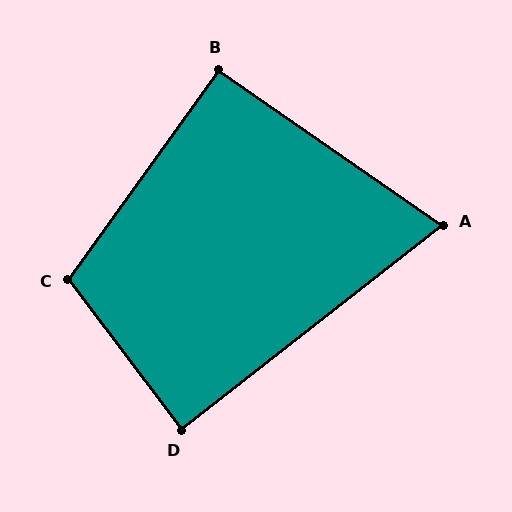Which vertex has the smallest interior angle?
A, at approximately 73 degrees.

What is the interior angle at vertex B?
Approximately 91 degrees (approximately right).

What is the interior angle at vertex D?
Approximately 89 degrees (approximately right).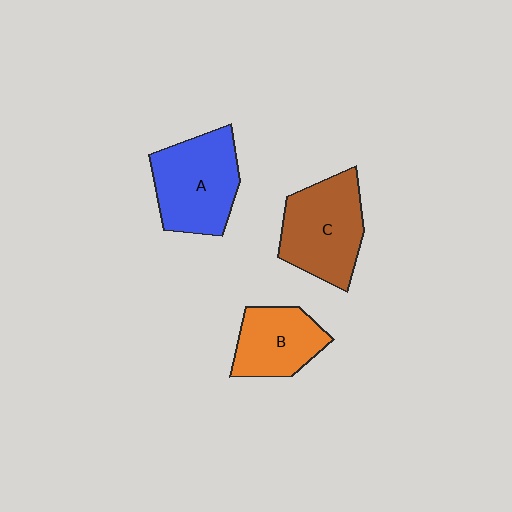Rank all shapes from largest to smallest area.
From largest to smallest: A (blue), C (brown), B (orange).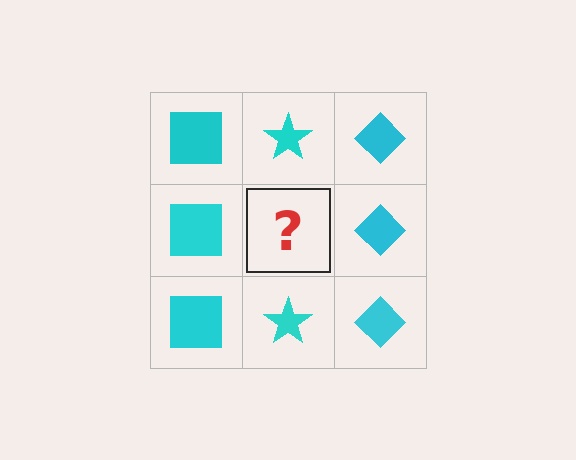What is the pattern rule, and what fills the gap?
The rule is that each column has a consistent shape. The gap should be filled with a cyan star.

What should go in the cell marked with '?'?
The missing cell should contain a cyan star.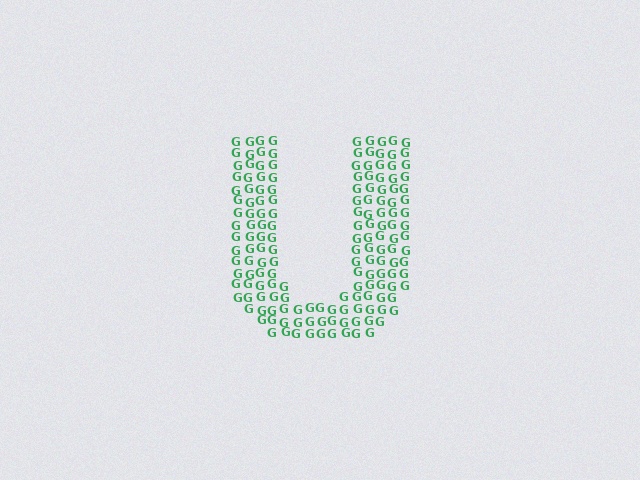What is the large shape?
The large shape is the letter U.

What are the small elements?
The small elements are letter G's.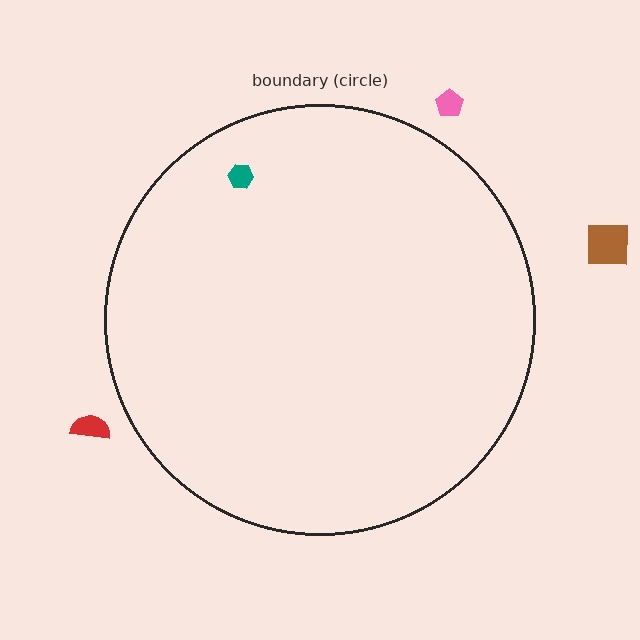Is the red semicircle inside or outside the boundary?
Outside.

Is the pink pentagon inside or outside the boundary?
Outside.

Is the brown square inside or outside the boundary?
Outside.